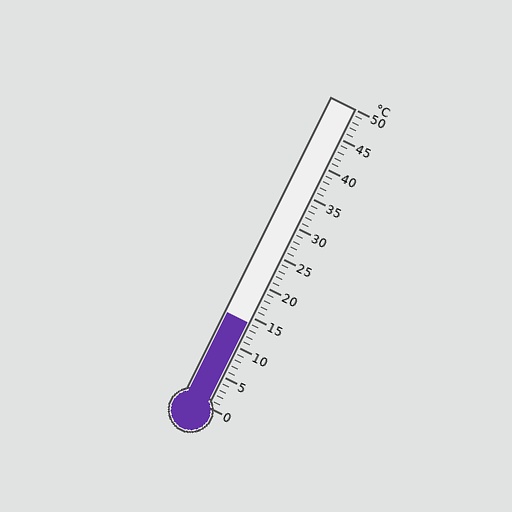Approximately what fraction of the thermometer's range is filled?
The thermometer is filled to approximately 30% of its range.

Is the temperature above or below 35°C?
The temperature is below 35°C.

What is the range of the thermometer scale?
The thermometer scale ranges from 0°C to 50°C.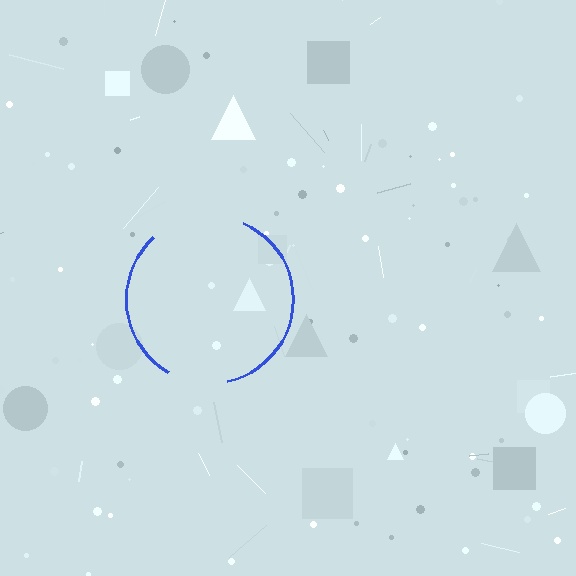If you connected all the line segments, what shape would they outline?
They would outline a circle.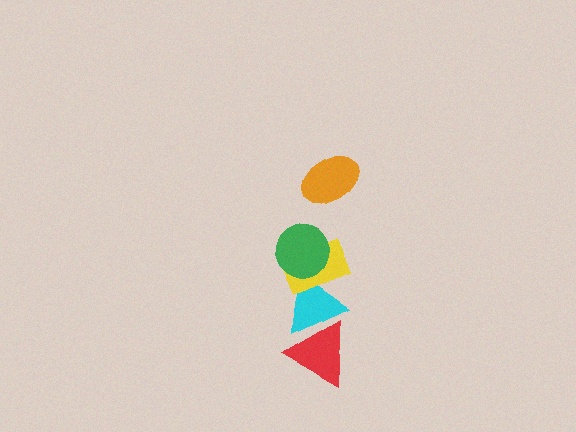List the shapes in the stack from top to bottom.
From top to bottom: the orange ellipse, the green circle, the yellow rectangle, the cyan triangle, the red triangle.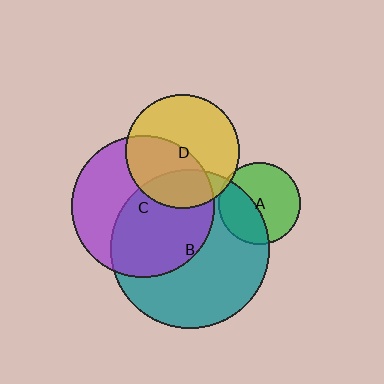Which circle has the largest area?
Circle B (teal).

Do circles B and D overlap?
Yes.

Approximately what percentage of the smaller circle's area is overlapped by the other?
Approximately 25%.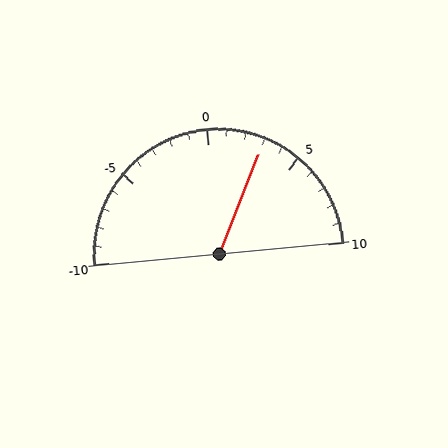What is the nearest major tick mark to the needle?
The nearest major tick mark is 5.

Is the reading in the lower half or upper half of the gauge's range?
The reading is in the upper half of the range (-10 to 10).